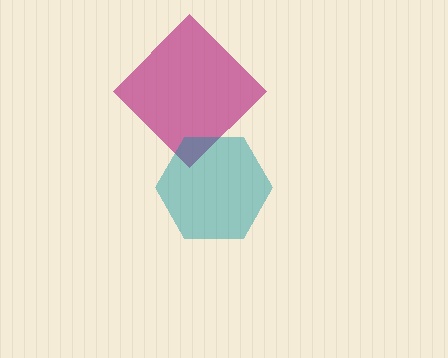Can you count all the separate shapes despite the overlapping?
Yes, there are 2 separate shapes.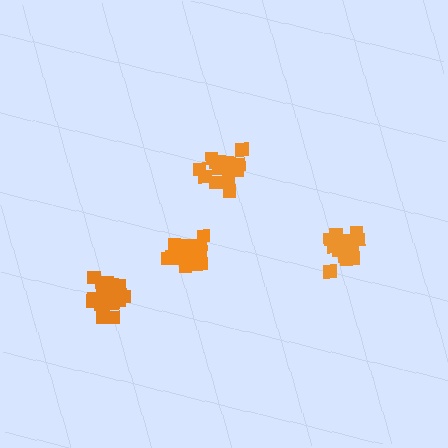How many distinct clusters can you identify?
There are 4 distinct clusters.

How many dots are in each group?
Group 1: 16 dots, Group 2: 16 dots, Group 3: 20 dots, Group 4: 16 dots (68 total).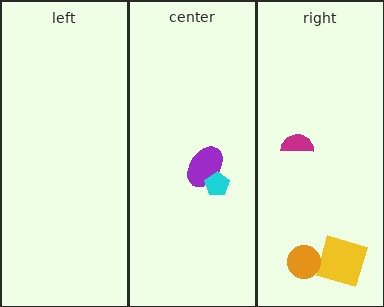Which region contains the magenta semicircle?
The right region.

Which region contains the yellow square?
The right region.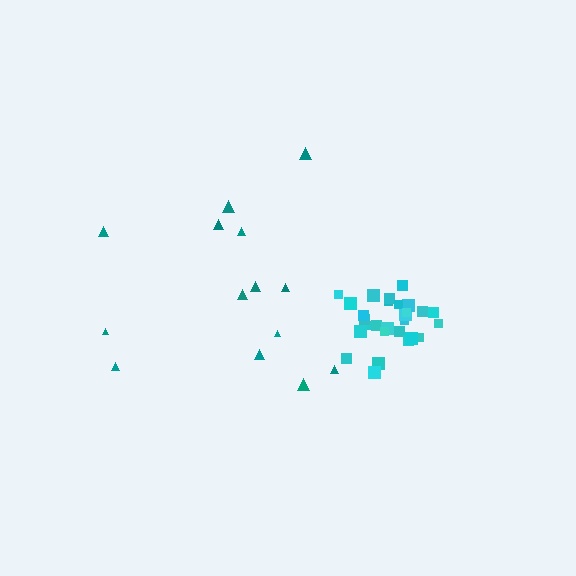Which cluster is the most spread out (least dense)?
Teal.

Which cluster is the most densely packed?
Cyan.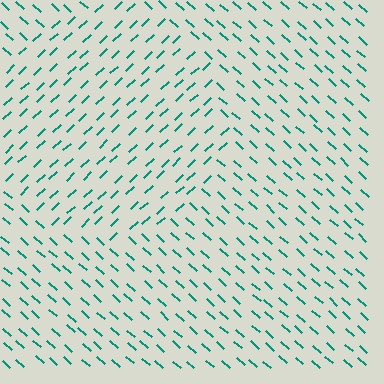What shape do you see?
I see a circle.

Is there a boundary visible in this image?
Yes, there is a texture boundary formed by a change in line orientation.